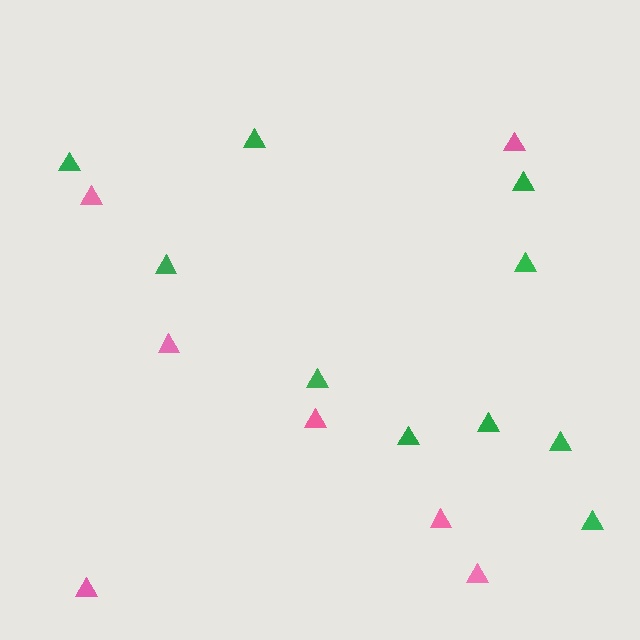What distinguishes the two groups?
There are 2 groups: one group of pink triangles (7) and one group of green triangles (10).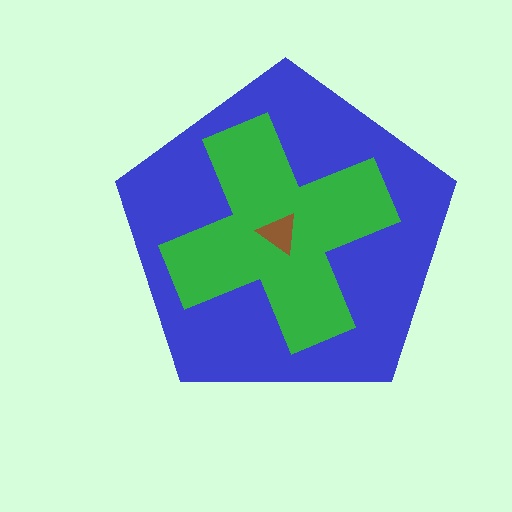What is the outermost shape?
The blue pentagon.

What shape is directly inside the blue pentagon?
The green cross.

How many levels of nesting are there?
3.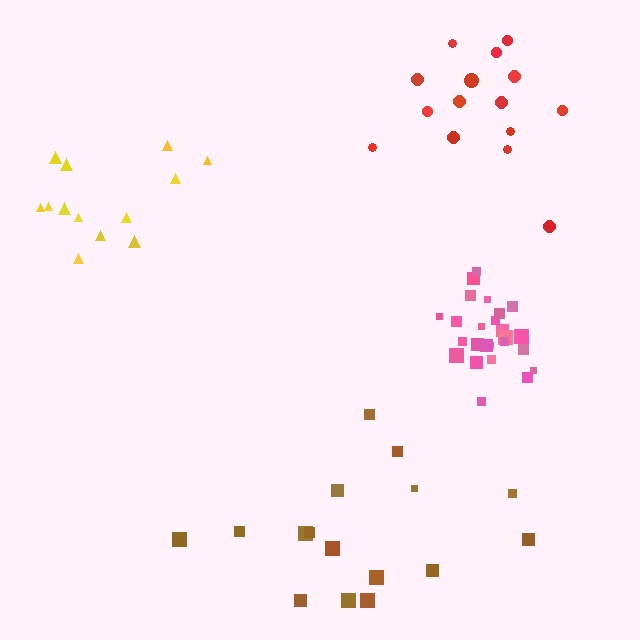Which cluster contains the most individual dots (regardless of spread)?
Pink (25).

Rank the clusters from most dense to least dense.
pink, yellow, red, brown.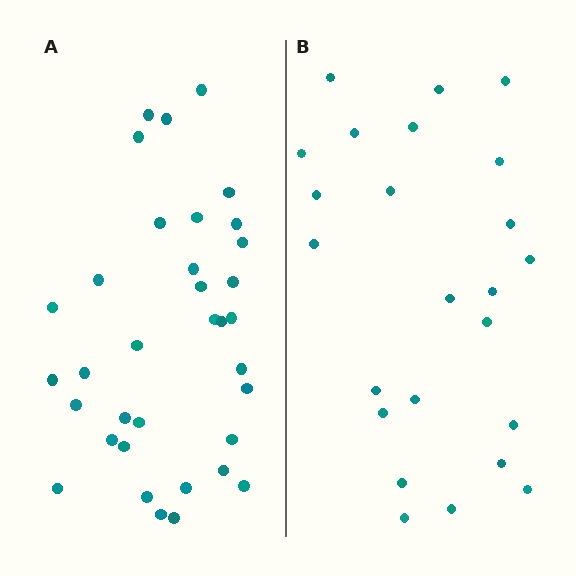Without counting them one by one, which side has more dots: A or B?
Region A (the left region) has more dots.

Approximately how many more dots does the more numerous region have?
Region A has roughly 12 or so more dots than region B.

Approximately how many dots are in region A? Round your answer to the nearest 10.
About 40 dots. (The exact count is 35, which rounds to 40.)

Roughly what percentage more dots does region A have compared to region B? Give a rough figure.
About 45% more.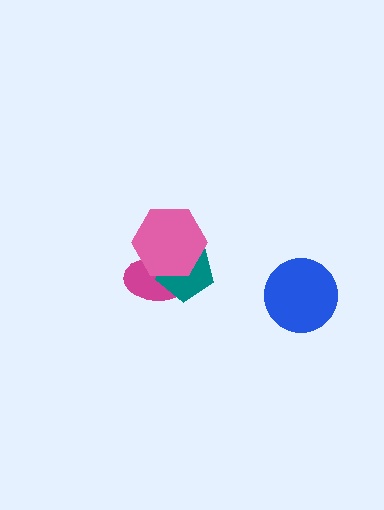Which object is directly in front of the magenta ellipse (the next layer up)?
The teal pentagon is directly in front of the magenta ellipse.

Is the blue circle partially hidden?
No, no other shape covers it.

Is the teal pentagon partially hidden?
Yes, it is partially covered by another shape.